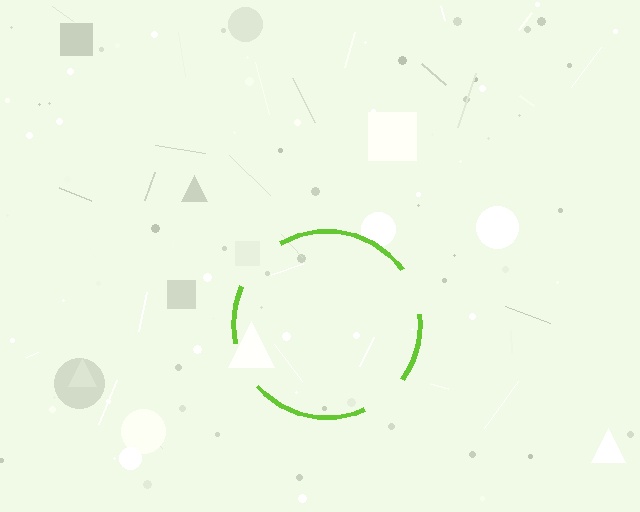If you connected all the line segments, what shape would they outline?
They would outline a circle.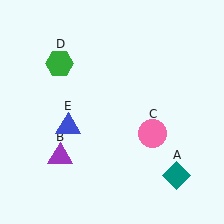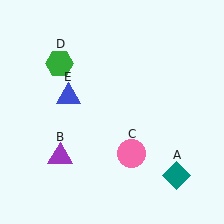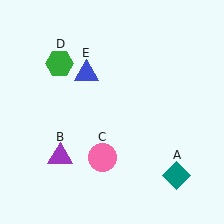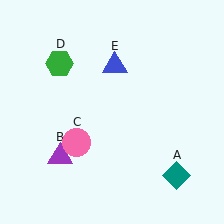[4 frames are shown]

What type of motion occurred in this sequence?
The pink circle (object C), blue triangle (object E) rotated clockwise around the center of the scene.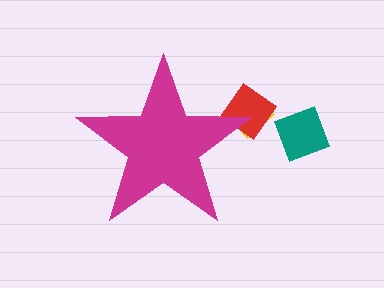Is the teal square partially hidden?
No, the teal square is fully visible.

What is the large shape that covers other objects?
A magenta star.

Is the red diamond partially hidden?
Yes, the red diamond is partially hidden behind the magenta star.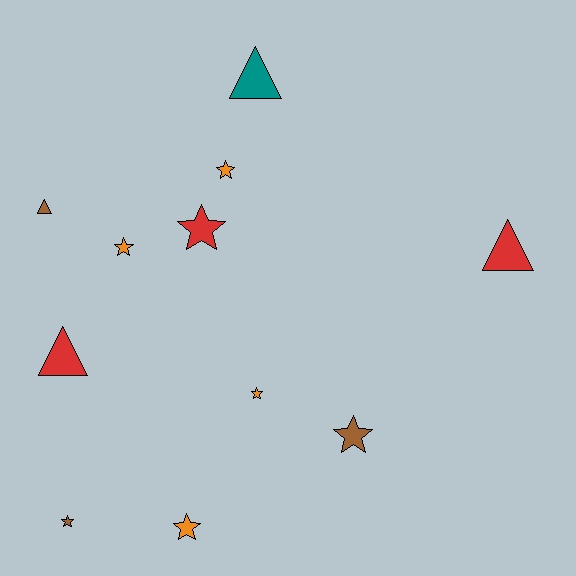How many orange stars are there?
There are 4 orange stars.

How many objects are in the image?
There are 11 objects.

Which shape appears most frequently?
Star, with 7 objects.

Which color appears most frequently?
Orange, with 4 objects.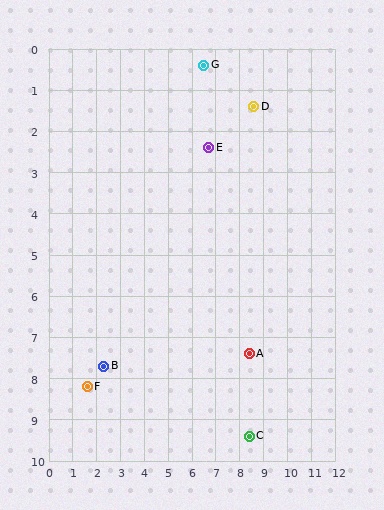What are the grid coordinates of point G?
Point G is at approximately (6.5, 0.4).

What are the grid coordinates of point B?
Point B is at approximately (2.3, 7.7).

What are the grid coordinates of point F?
Point F is at approximately (1.6, 8.2).